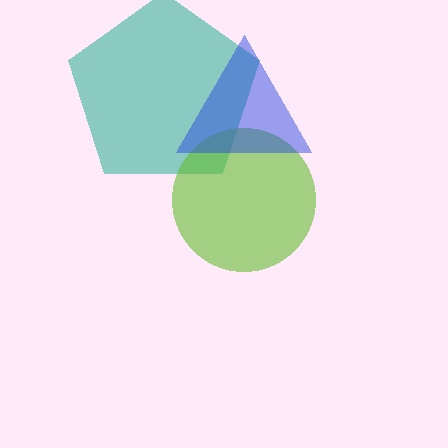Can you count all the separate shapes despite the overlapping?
Yes, there are 3 separate shapes.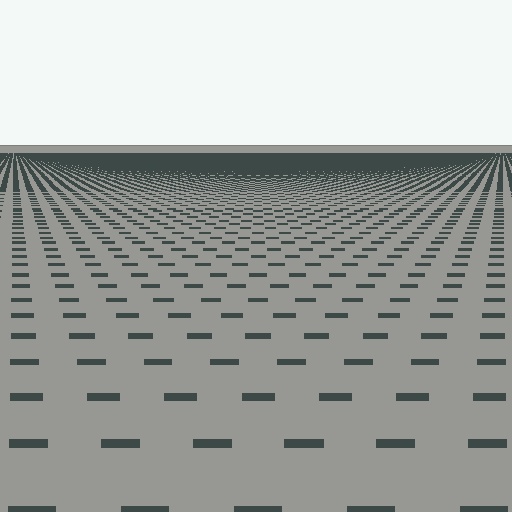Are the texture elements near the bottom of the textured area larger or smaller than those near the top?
Larger. Near the bottom, elements are closer to the viewer and appear at a bigger on-screen size.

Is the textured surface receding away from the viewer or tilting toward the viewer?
The surface is receding away from the viewer. Texture elements get smaller and denser toward the top.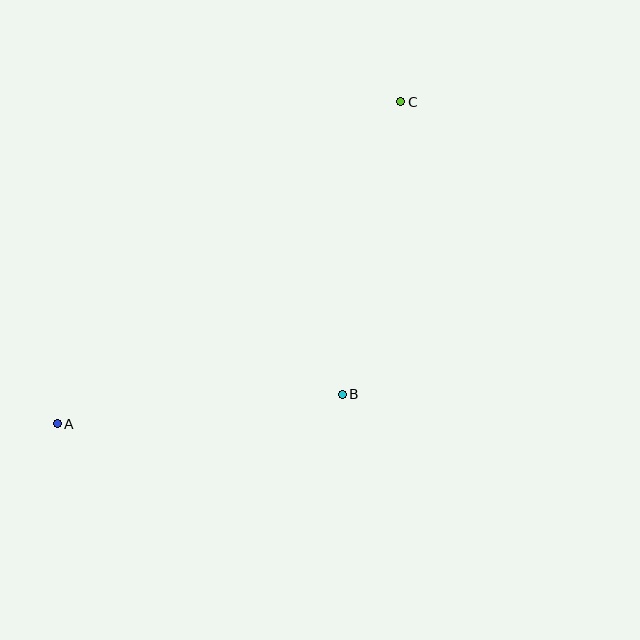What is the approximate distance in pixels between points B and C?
The distance between B and C is approximately 298 pixels.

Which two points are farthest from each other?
Points A and C are farthest from each other.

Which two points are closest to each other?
Points A and B are closest to each other.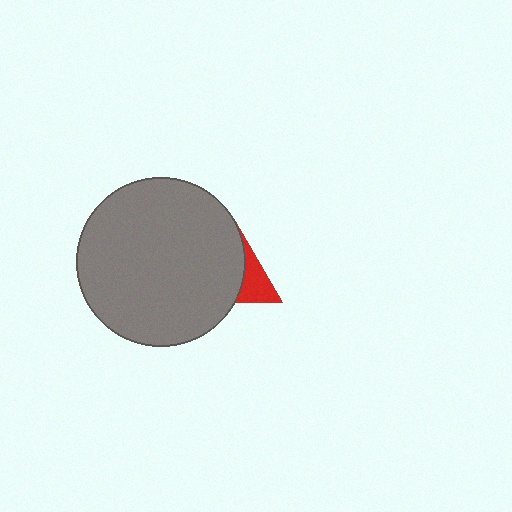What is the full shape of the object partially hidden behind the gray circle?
The partially hidden object is a red triangle.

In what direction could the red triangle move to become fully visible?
The red triangle could move right. That would shift it out from behind the gray circle entirely.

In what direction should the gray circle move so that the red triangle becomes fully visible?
The gray circle should move left. That is the shortest direction to clear the overlap and leave the red triangle fully visible.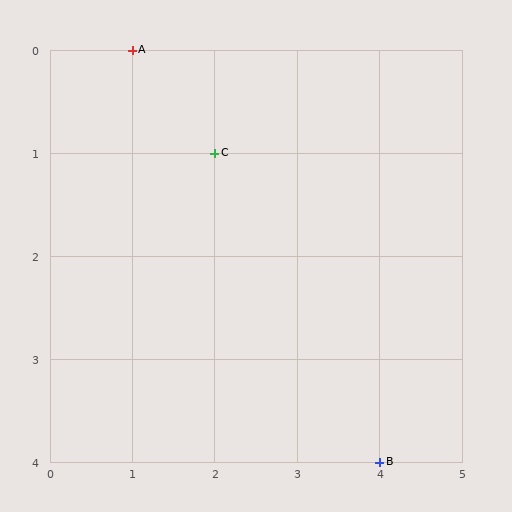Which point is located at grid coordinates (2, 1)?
Point C is at (2, 1).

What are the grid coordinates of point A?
Point A is at grid coordinates (1, 0).